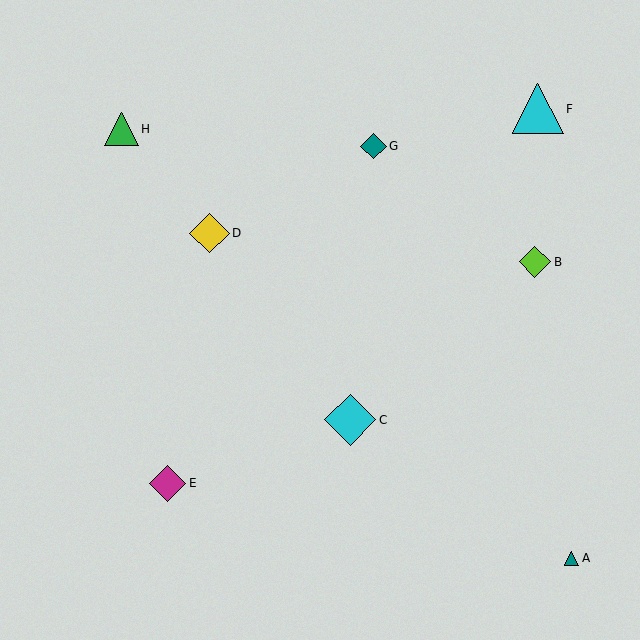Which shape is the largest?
The cyan triangle (labeled F) is the largest.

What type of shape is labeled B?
Shape B is a lime diamond.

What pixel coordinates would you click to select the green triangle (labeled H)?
Click at (121, 129) to select the green triangle H.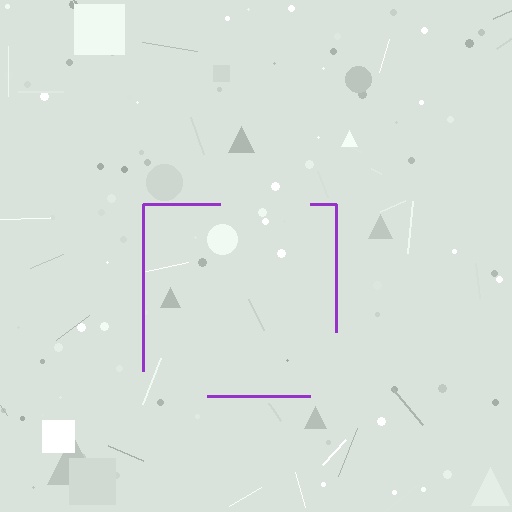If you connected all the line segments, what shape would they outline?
They would outline a square.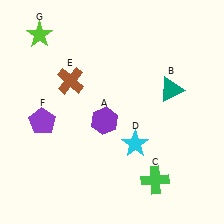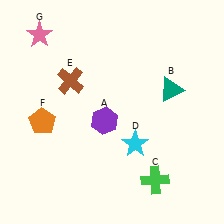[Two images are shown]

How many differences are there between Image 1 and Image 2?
There are 2 differences between the two images.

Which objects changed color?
F changed from purple to orange. G changed from lime to pink.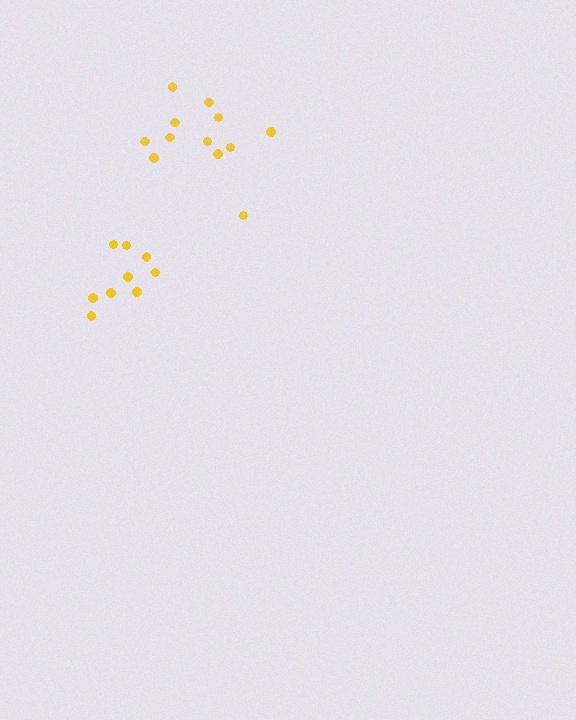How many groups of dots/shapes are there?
There are 2 groups.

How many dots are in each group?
Group 1: 12 dots, Group 2: 9 dots (21 total).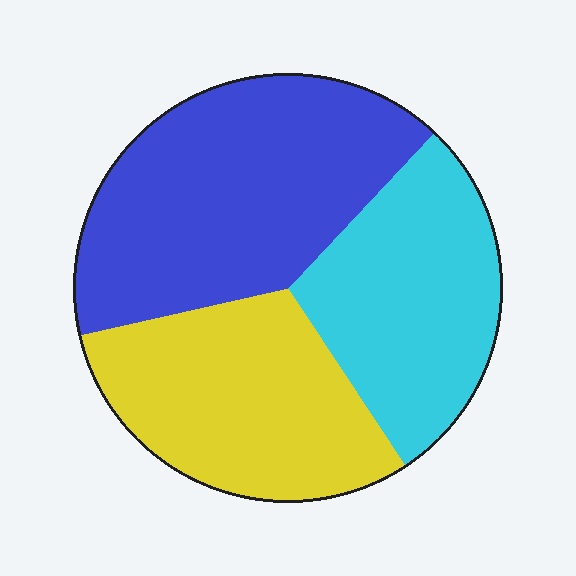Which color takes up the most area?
Blue, at roughly 40%.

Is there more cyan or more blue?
Blue.